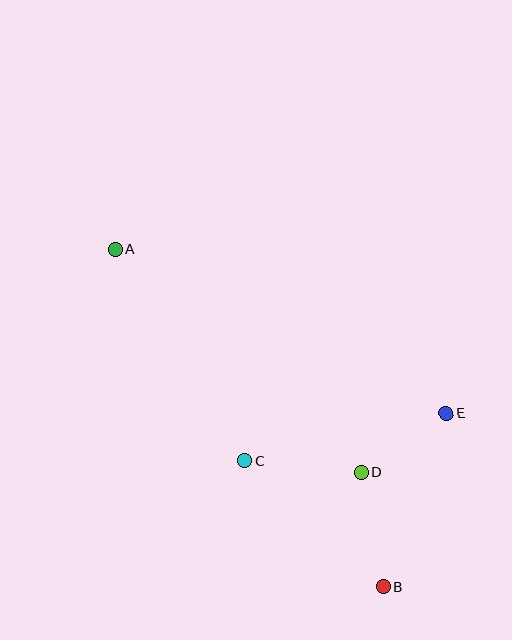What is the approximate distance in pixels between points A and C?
The distance between A and C is approximately 248 pixels.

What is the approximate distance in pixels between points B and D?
The distance between B and D is approximately 116 pixels.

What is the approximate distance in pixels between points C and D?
The distance between C and D is approximately 118 pixels.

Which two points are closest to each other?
Points D and E are closest to each other.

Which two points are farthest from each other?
Points A and B are farthest from each other.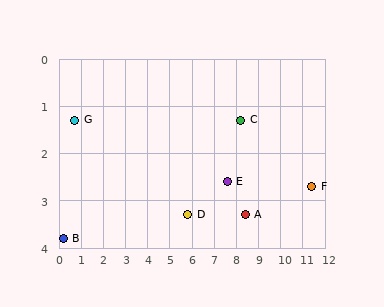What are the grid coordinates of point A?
Point A is at approximately (8.4, 3.3).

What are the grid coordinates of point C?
Point C is at approximately (8.2, 1.3).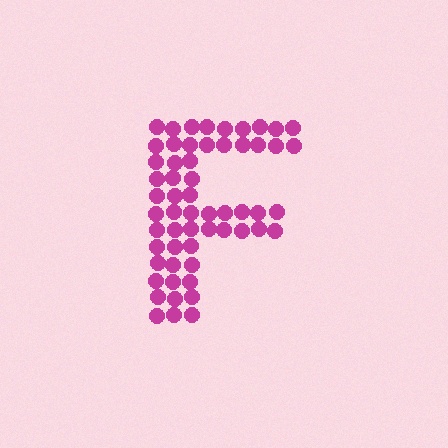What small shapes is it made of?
It is made of small circles.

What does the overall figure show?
The overall figure shows the letter F.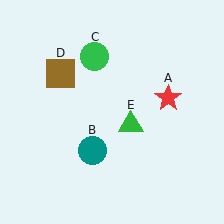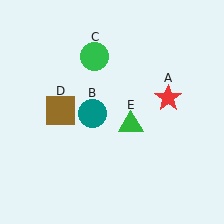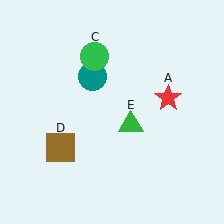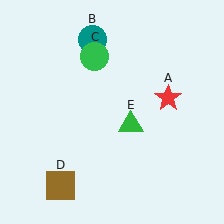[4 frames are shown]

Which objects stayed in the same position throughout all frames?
Red star (object A) and green circle (object C) and green triangle (object E) remained stationary.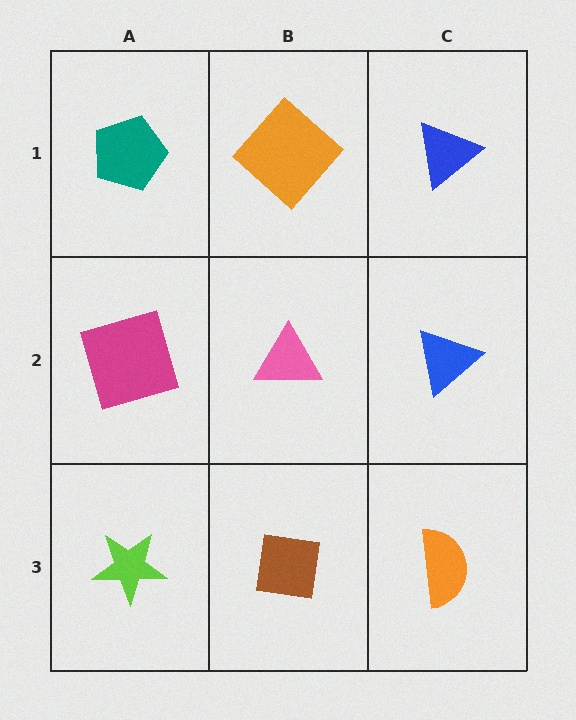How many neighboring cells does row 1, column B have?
3.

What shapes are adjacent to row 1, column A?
A magenta square (row 2, column A), an orange diamond (row 1, column B).